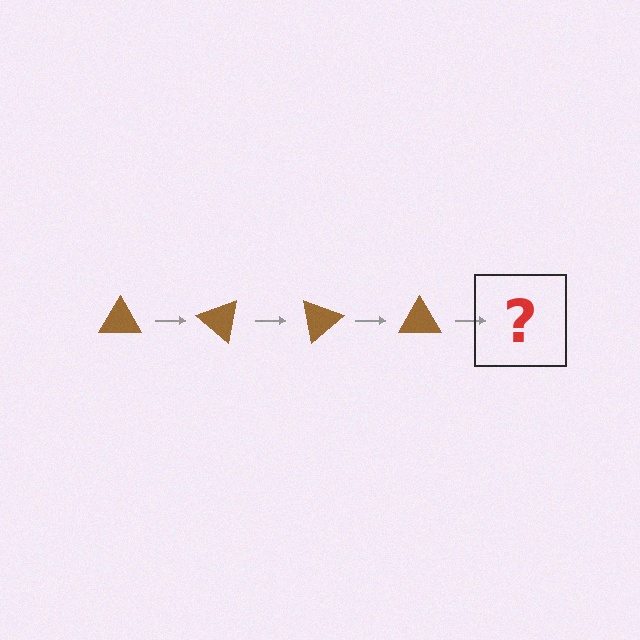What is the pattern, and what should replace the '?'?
The pattern is that the triangle rotates 40 degrees each step. The '?' should be a brown triangle rotated 160 degrees.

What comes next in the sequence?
The next element should be a brown triangle rotated 160 degrees.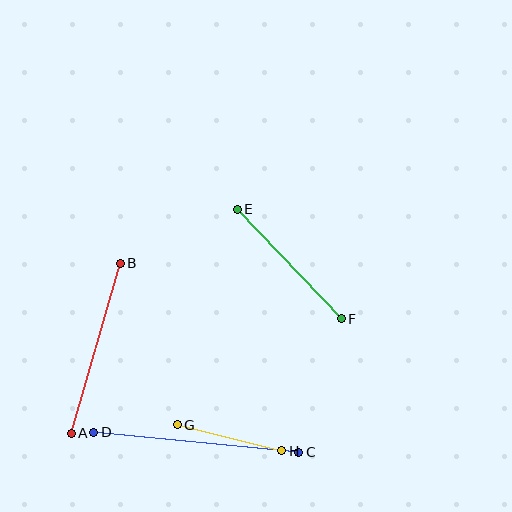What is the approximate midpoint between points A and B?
The midpoint is at approximately (96, 348) pixels.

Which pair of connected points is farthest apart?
Points C and D are farthest apart.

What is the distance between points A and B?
The distance is approximately 177 pixels.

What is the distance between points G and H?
The distance is approximately 108 pixels.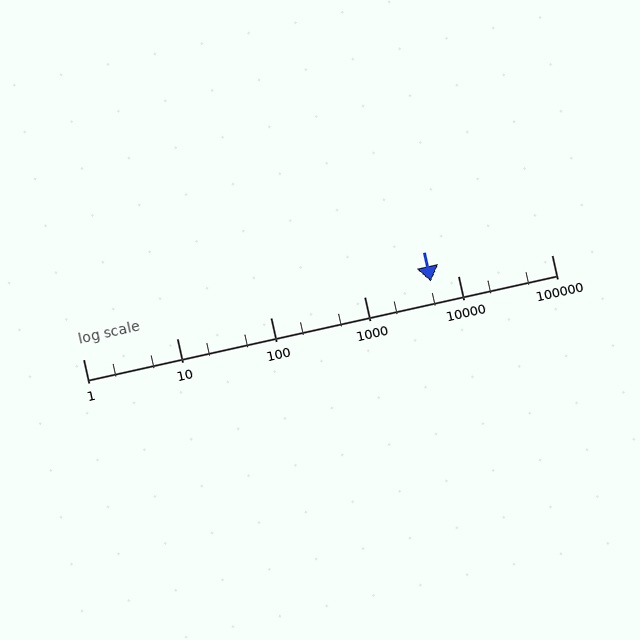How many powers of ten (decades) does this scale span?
The scale spans 5 decades, from 1 to 100000.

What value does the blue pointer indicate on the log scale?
The pointer indicates approximately 5200.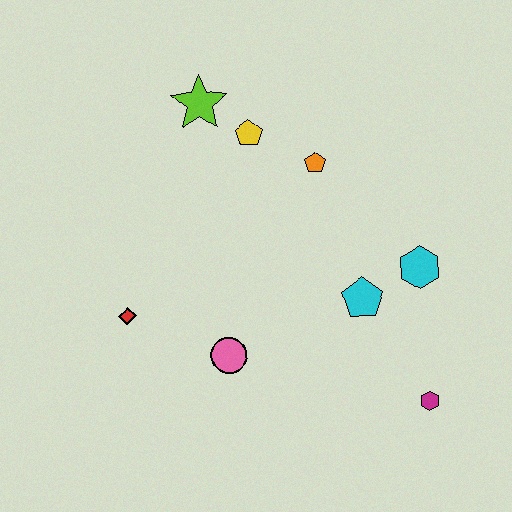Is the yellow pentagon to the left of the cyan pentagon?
Yes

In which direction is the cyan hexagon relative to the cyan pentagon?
The cyan hexagon is to the right of the cyan pentagon.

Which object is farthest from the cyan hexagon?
The red diamond is farthest from the cyan hexagon.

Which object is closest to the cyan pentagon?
The cyan hexagon is closest to the cyan pentagon.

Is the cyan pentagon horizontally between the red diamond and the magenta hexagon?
Yes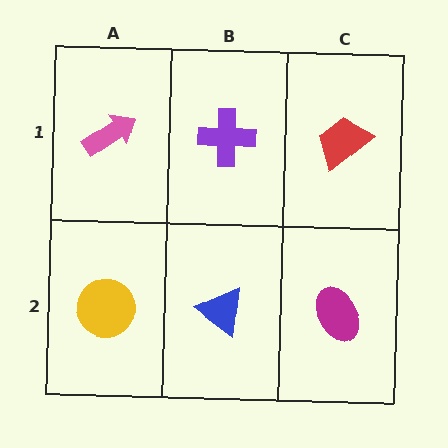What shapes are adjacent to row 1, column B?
A blue triangle (row 2, column B), a pink arrow (row 1, column A), a red trapezoid (row 1, column C).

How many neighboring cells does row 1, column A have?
2.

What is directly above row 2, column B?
A purple cross.